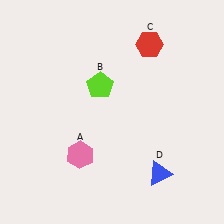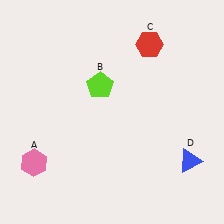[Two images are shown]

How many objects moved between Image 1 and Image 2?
2 objects moved between the two images.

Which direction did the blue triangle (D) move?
The blue triangle (D) moved right.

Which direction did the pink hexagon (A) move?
The pink hexagon (A) moved left.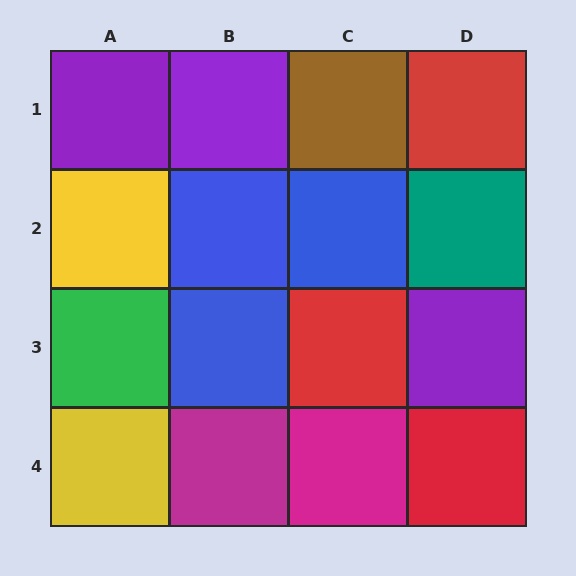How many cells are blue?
3 cells are blue.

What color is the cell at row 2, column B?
Blue.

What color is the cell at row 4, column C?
Magenta.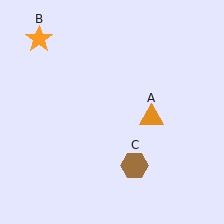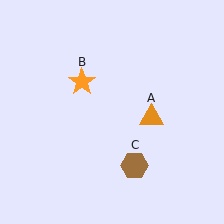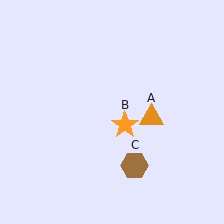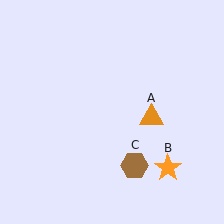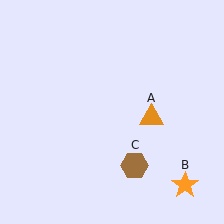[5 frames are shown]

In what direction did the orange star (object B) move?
The orange star (object B) moved down and to the right.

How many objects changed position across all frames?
1 object changed position: orange star (object B).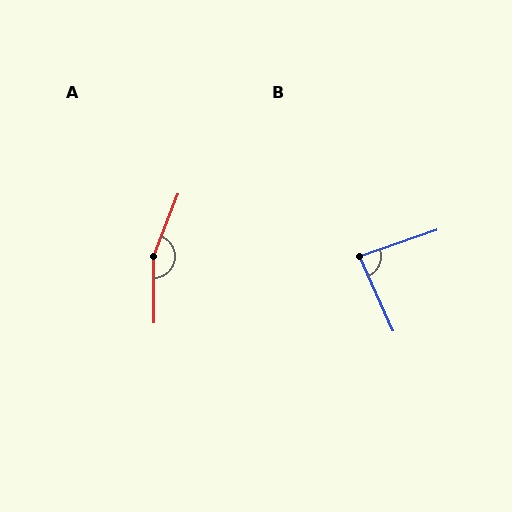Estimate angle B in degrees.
Approximately 85 degrees.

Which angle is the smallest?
B, at approximately 85 degrees.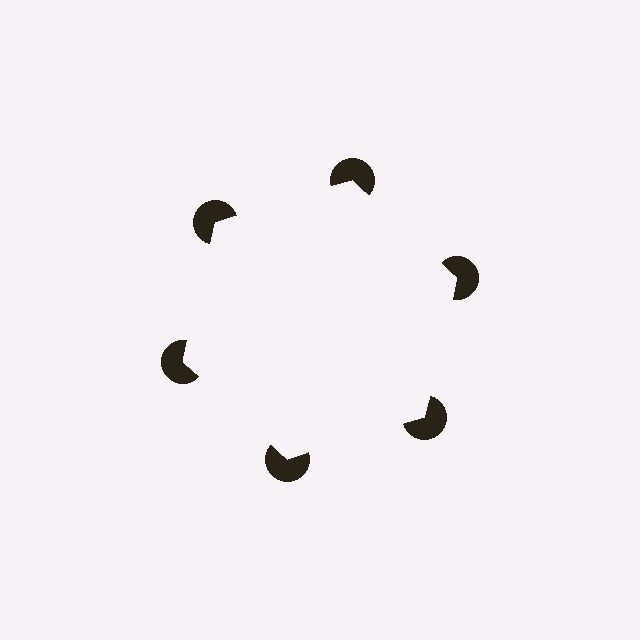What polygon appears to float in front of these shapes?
An illusory hexagon — its edges are inferred from the aligned wedge cuts in the pac-man discs, not physically drawn.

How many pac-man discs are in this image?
There are 6 — one at each vertex of the illusory hexagon.